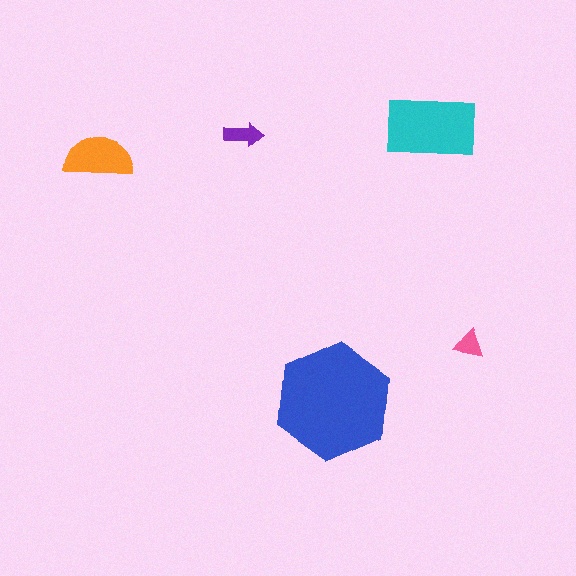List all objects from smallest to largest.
The pink triangle, the purple arrow, the orange semicircle, the cyan rectangle, the blue hexagon.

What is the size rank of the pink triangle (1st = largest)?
5th.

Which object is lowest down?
The blue hexagon is bottommost.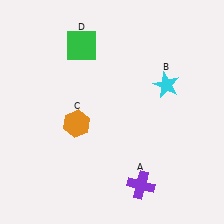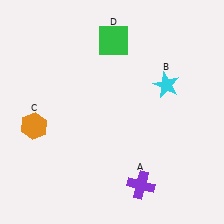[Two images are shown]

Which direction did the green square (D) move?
The green square (D) moved right.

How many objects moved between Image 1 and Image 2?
2 objects moved between the two images.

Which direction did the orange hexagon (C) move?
The orange hexagon (C) moved left.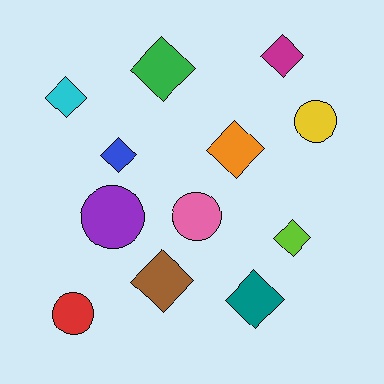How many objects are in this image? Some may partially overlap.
There are 12 objects.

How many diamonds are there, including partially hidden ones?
There are 8 diamonds.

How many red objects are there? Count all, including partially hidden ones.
There is 1 red object.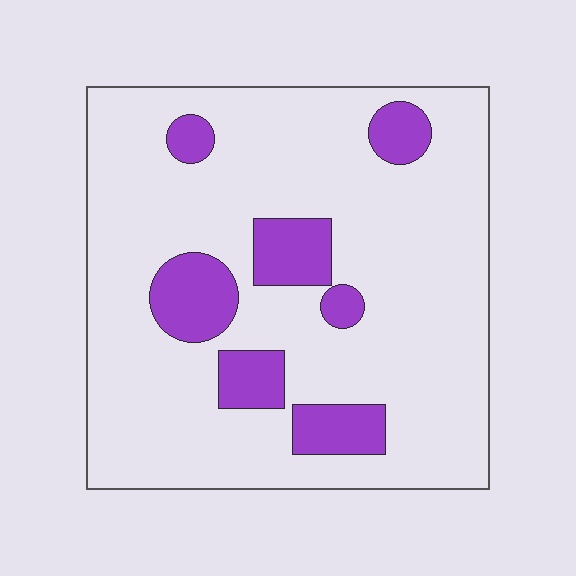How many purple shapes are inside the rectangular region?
7.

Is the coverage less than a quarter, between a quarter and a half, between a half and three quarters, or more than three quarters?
Less than a quarter.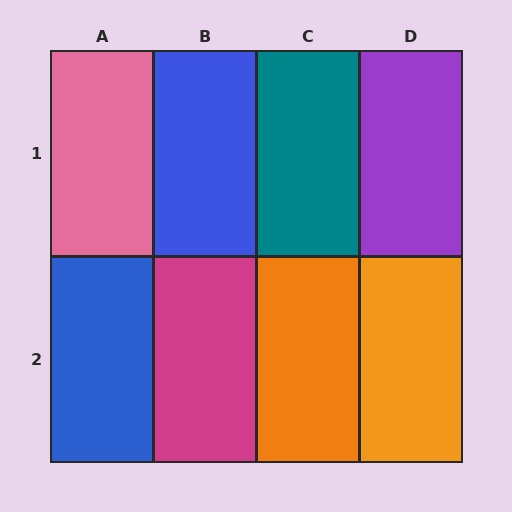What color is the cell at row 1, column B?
Blue.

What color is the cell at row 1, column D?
Purple.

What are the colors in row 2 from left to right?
Blue, magenta, orange, orange.